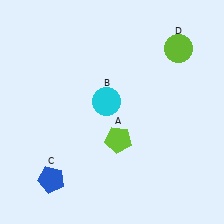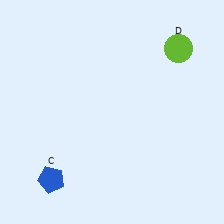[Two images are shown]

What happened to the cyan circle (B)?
The cyan circle (B) was removed in Image 2. It was in the top-left area of Image 1.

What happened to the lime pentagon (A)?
The lime pentagon (A) was removed in Image 2. It was in the bottom-right area of Image 1.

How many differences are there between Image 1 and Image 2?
There are 2 differences between the two images.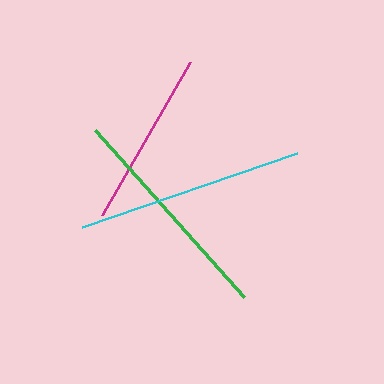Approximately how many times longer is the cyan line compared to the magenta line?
The cyan line is approximately 1.3 times the length of the magenta line.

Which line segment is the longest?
The cyan line is the longest at approximately 227 pixels.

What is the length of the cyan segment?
The cyan segment is approximately 227 pixels long.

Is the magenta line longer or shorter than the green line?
The green line is longer than the magenta line.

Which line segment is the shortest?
The magenta line is the shortest at approximately 176 pixels.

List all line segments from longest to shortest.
From longest to shortest: cyan, green, magenta.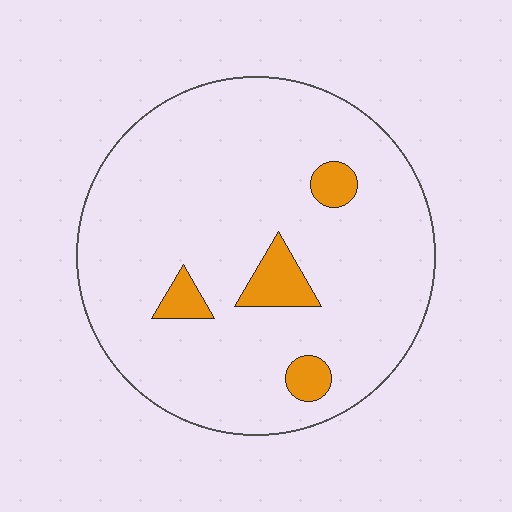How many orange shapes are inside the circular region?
4.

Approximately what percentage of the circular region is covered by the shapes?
Approximately 10%.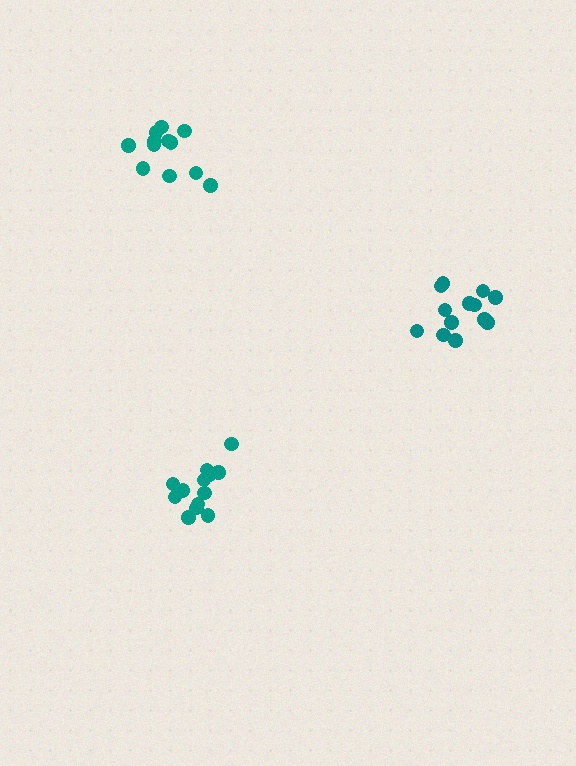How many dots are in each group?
Group 1: 13 dots, Group 2: 13 dots, Group 3: 12 dots (38 total).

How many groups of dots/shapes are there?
There are 3 groups.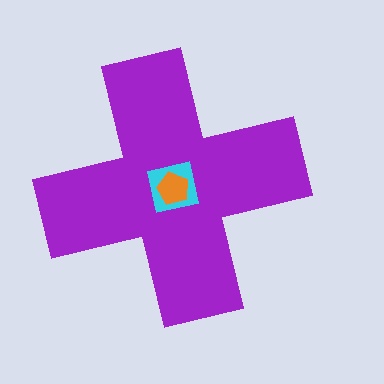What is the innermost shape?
The orange pentagon.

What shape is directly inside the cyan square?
The orange pentagon.